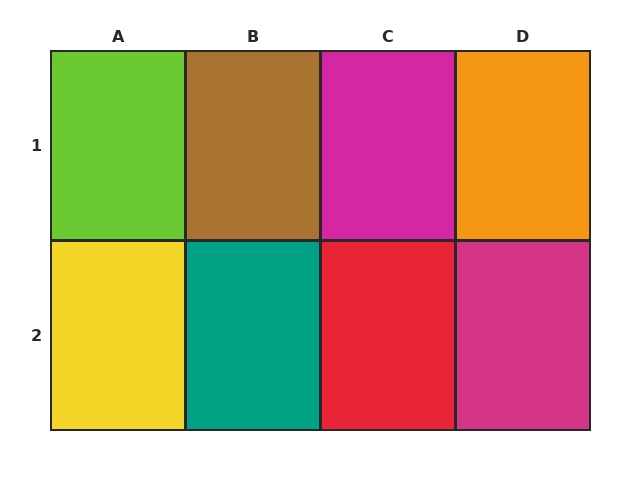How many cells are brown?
1 cell is brown.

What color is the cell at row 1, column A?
Lime.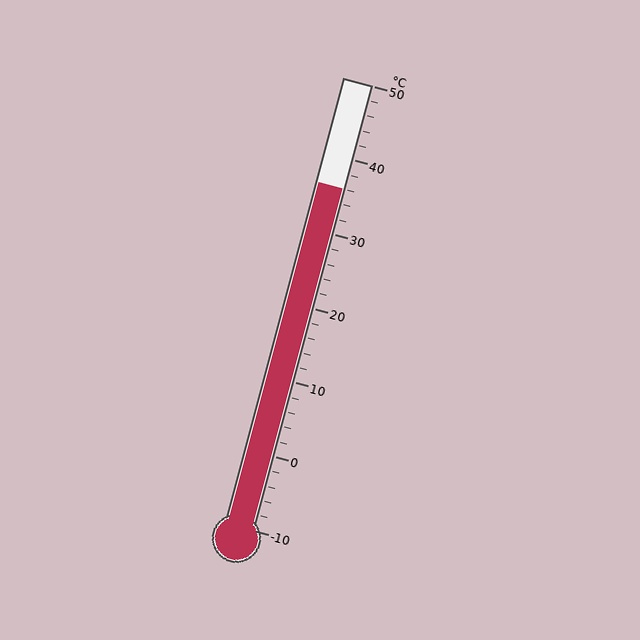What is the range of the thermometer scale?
The thermometer scale ranges from -10°C to 50°C.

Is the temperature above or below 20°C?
The temperature is above 20°C.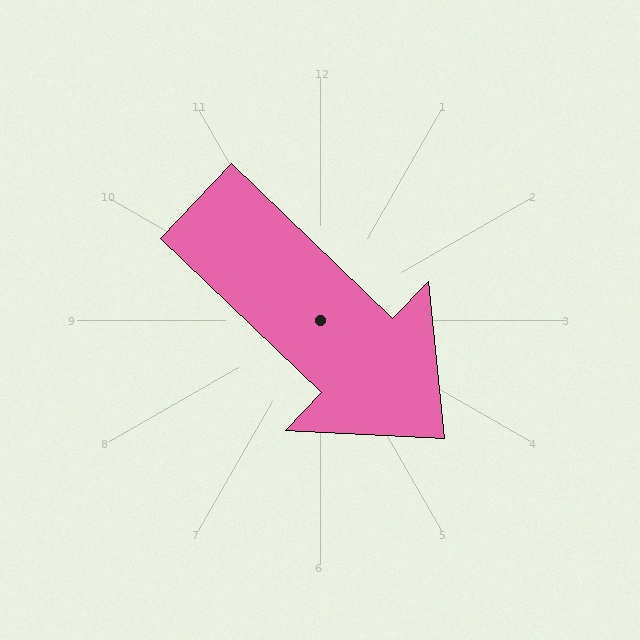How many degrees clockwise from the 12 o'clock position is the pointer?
Approximately 134 degrees.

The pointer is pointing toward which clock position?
Roughly 4 o'clock.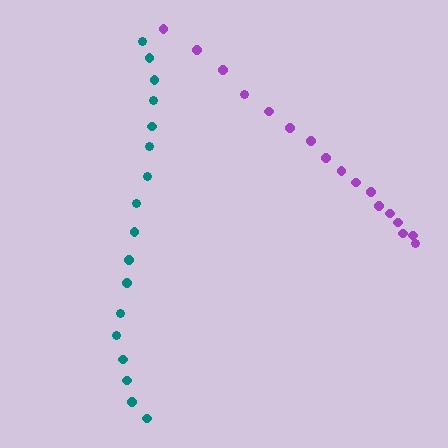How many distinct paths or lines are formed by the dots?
There are 2 distinct paths.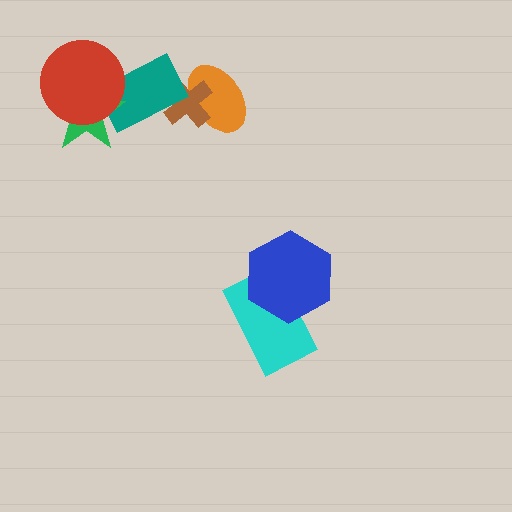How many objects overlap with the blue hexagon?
1 object overlaps with the blue hexagon.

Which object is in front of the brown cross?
The teal rectangle is in front of the brown cross.